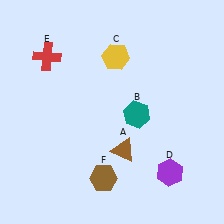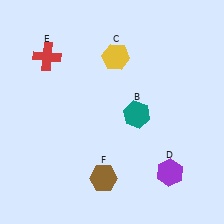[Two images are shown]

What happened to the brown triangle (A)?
The brown triangle (A) was removed in Image 2. It was in the bottom-right area of Image 1.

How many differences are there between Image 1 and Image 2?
There is 1 difference between the two images.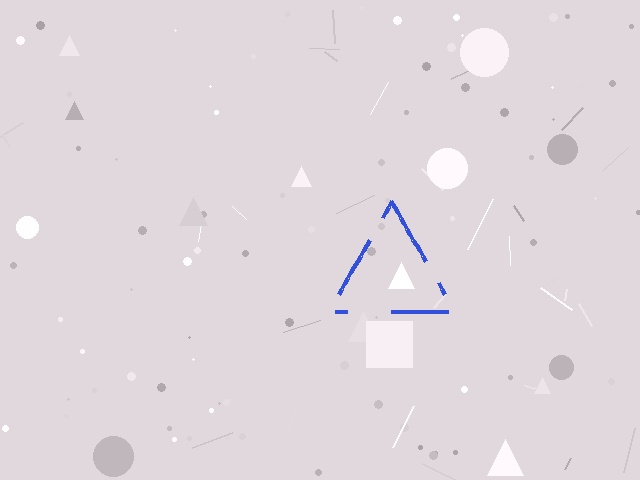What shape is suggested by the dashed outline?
The dashed outline suggests a triangle.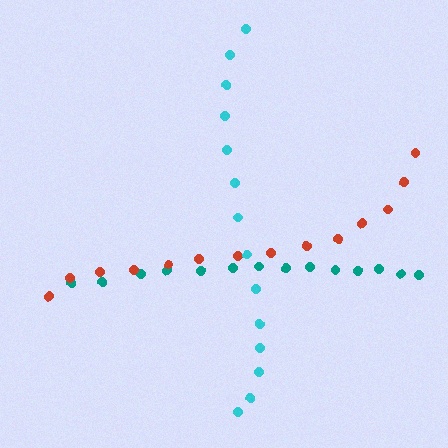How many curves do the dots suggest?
There are 3 distinct paths.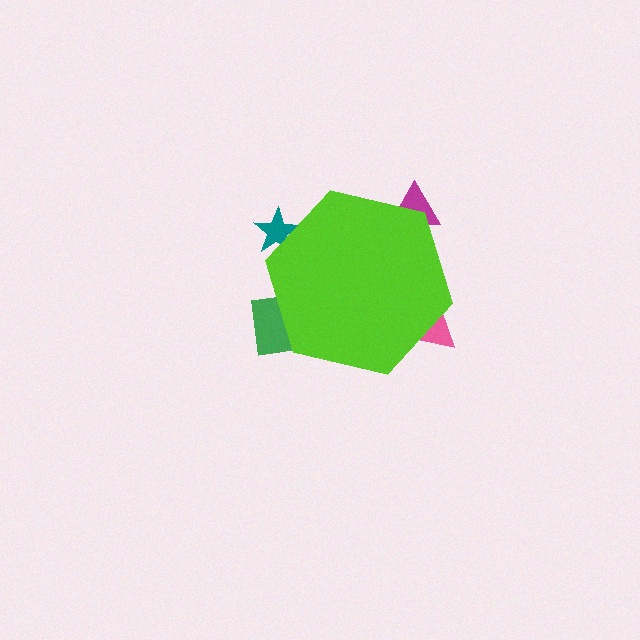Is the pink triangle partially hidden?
Yes, the pink triangle is partially hidden behind the lime hexagon.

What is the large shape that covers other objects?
A lime hexagon.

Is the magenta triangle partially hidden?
Yes, the magenta triangle is partially hidden behind the lime hexagon.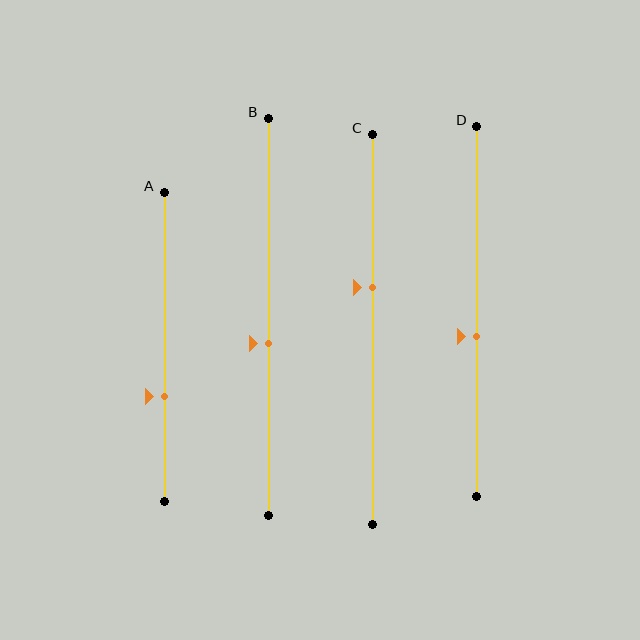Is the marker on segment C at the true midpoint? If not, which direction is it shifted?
No, the marker on segment C is shifted upward by about 11% of the segment length.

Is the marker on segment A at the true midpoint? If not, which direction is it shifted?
No, the marker on segment A is shifted downward by about 16% of the segment length.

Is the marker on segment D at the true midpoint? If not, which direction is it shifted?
No, the marker on segment D is shifted downward by about 7% of the segment length.